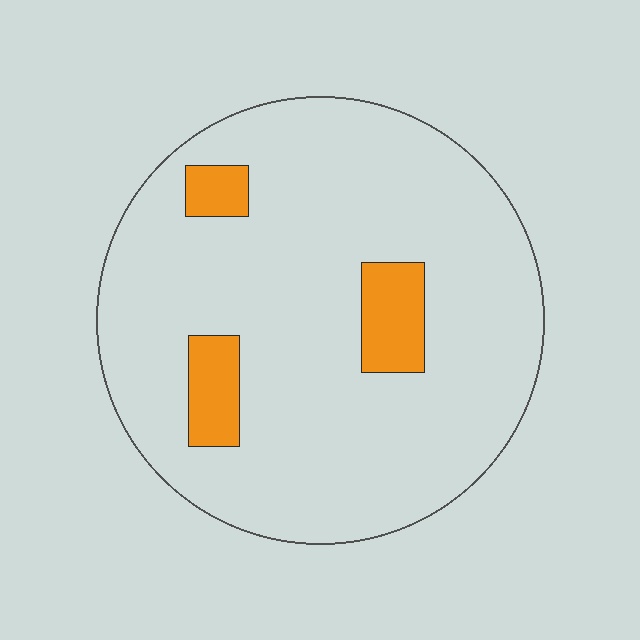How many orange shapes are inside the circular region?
3.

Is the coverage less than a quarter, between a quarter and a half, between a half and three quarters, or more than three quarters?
Less than a quarter.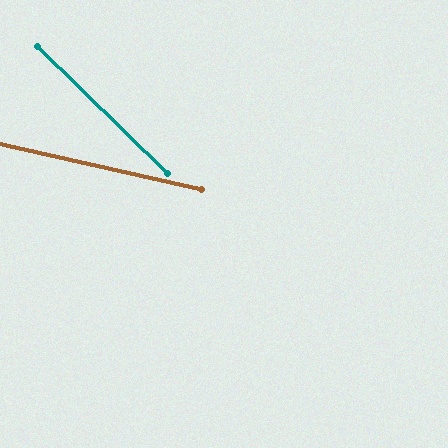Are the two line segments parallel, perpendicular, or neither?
Neither parallel nor perpendicular — they differ by about 32°.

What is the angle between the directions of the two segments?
Approximately 32 degrees.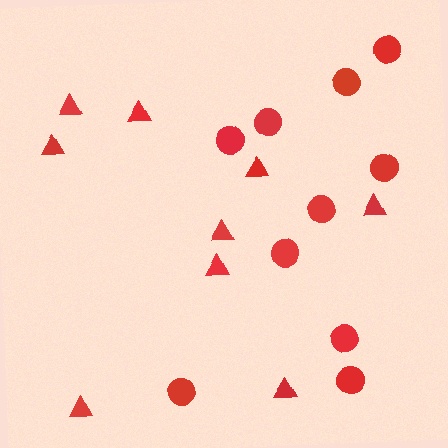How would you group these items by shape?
There are 2 groups: one group of triangles (9) and one group of circles (10).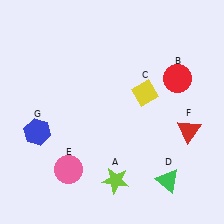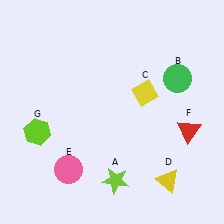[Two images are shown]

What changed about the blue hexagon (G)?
In Image 1, G is blue. In Image 2, it changed to lime.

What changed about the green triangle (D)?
In Image 1, D is green. In Image 2, it changed to yellow.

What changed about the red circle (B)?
In Image 1, B is red. In Image 2, it changed to green.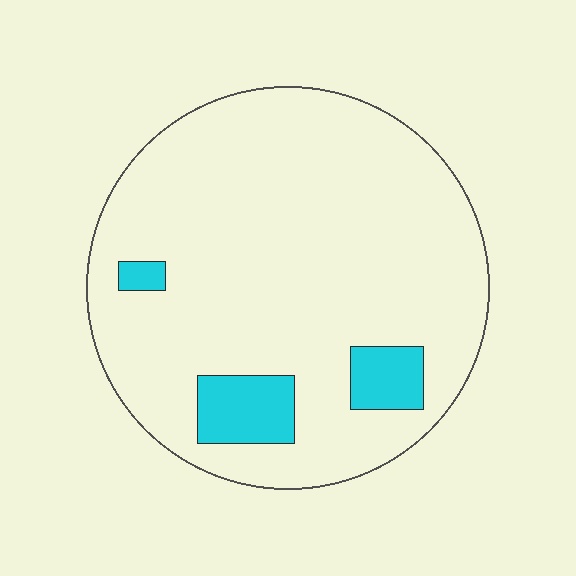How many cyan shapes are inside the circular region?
3.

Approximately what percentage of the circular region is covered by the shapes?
Approximately 10%.